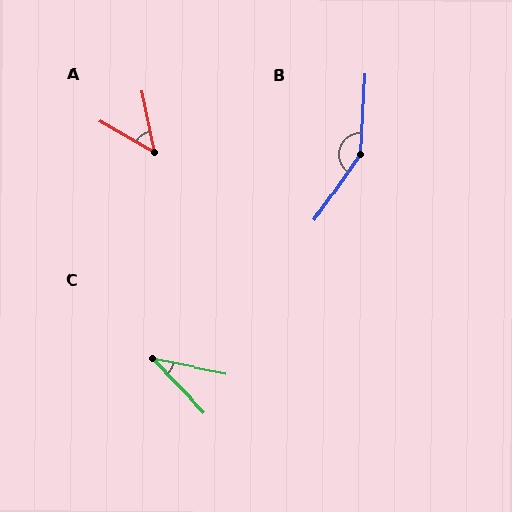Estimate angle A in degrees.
Approximately 49 degrees.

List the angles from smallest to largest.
C (34°), A (49°), B (149°).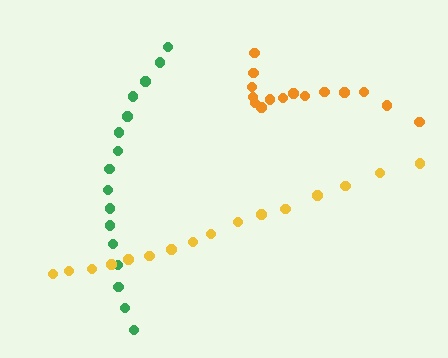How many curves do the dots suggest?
There are 3 distinct paths.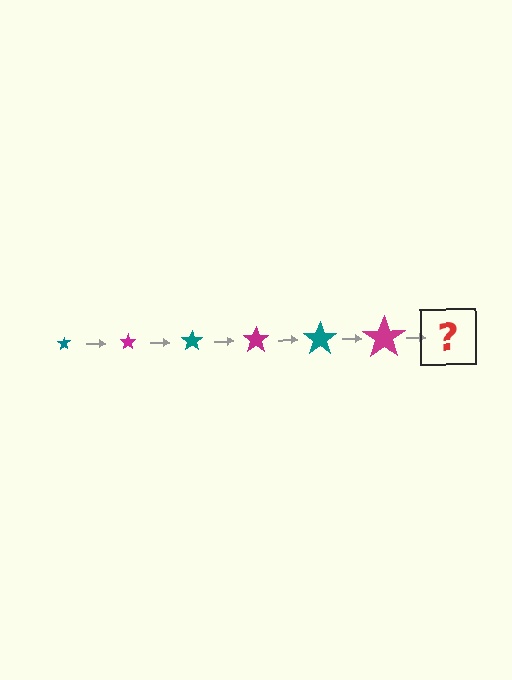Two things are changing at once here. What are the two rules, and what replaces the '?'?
The two rules are that the star grows larger each step and the color cycles through teal and magenta. The '?' should be a teal star, larger than the previous one.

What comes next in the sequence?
The next element should be a teal star, larger than the previous one.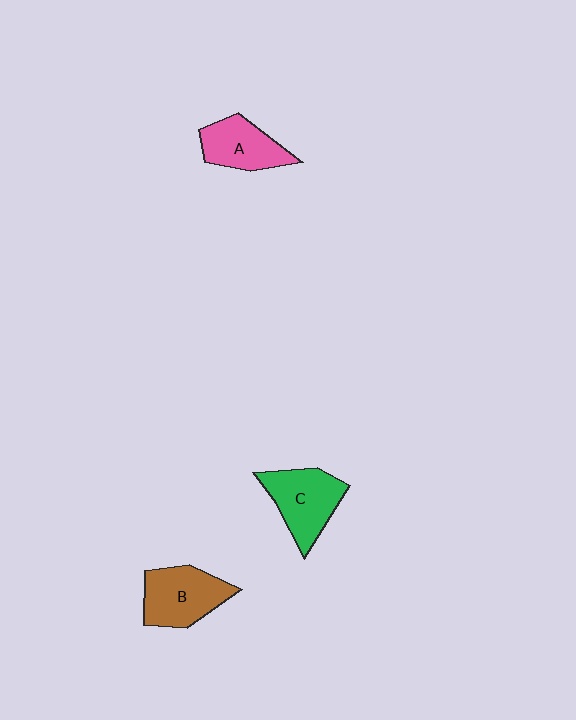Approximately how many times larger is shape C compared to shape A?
Approximately 1.2 times.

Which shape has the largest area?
Shape C (green).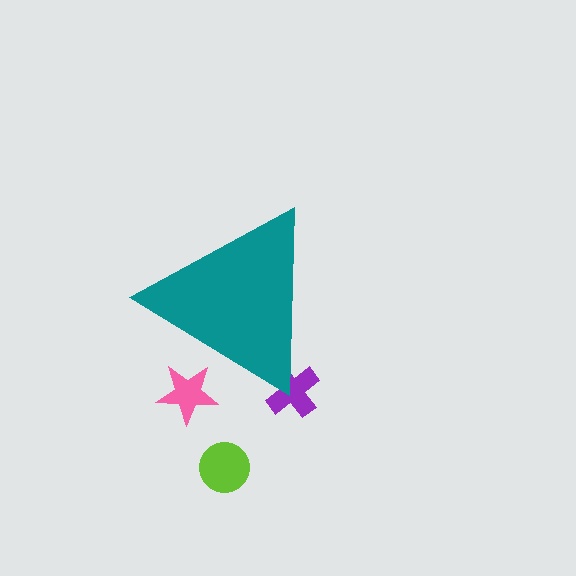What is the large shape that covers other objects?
A teal triangle.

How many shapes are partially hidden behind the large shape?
2 shapes are partially hidden.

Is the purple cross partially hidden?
Yes, the purple cross is partially hidden behind the teal triangle.